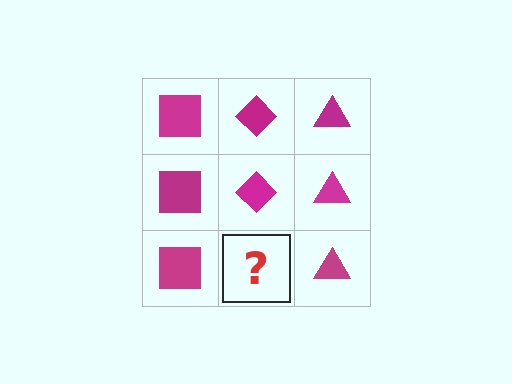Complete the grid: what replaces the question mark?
The question mark should be replaced with a magenta diamond.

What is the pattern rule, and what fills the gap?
The rule is that each column has a consistent shape. The gap should be filled with a magenta diamond.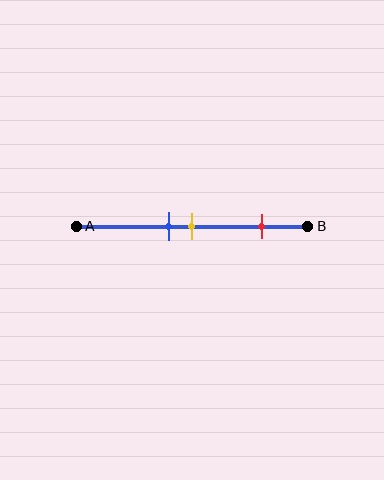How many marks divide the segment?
There are 3 marks dividing the segment.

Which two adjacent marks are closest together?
The blue and yellow marks are the closest adjacent pair.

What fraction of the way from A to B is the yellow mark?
The yellow mark is approximately 50% (0.5) of the way from A to B.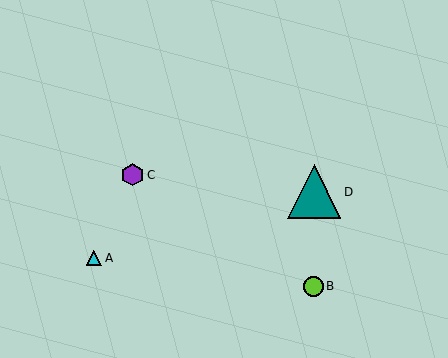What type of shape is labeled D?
Shape D is a teal triangle.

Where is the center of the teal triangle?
The center of the teal triangle is at (314, 192).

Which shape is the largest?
The teal triangle (labeled D) is the largest.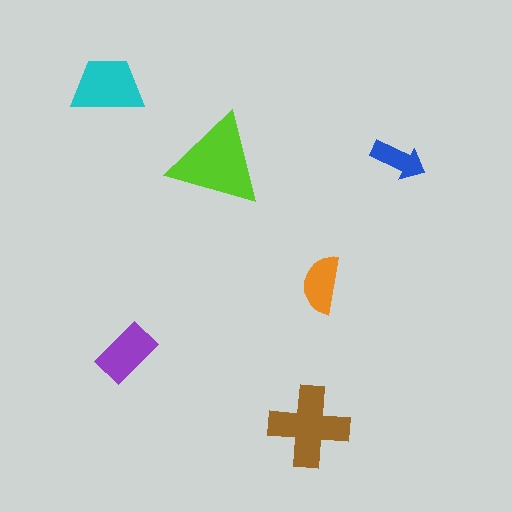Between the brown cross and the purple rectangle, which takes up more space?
The brown cross.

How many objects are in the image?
There are 6 objects in the image.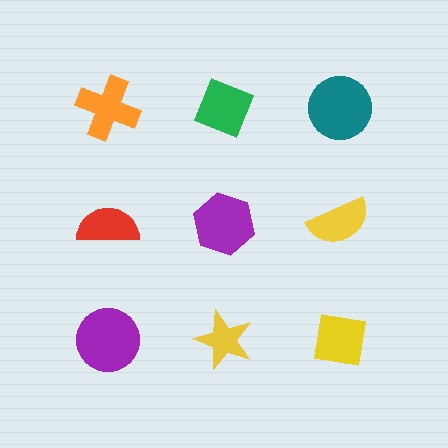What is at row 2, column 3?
A yellow semicircle.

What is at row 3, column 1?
A purple circle.